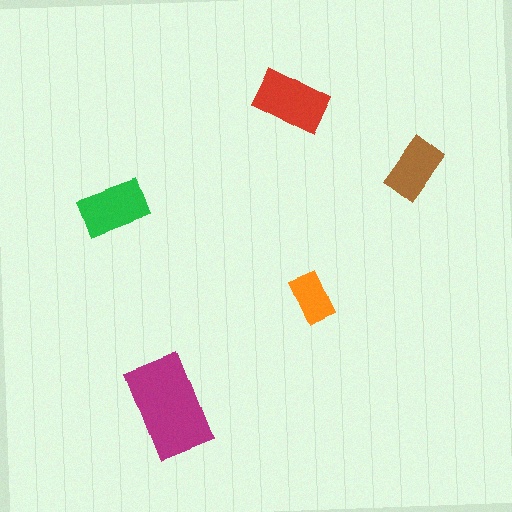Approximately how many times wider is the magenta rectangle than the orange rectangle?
About 2 times wider.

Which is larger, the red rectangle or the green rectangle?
The red one.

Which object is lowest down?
The magenta rectangle is bottommost.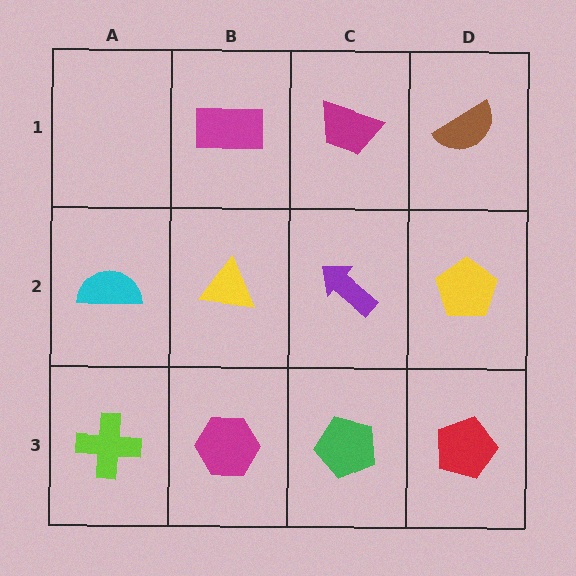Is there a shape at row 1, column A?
No, that cell is empty.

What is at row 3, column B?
A magenta hexagon.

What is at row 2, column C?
A purple arrow.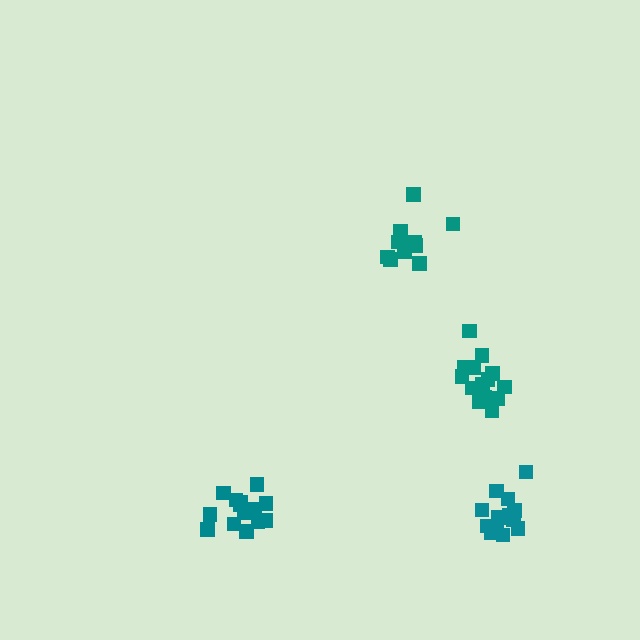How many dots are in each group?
Group 1: 12 dots, Group 2: 15 dots, Group 3: 13 dots, Group 4: 14 dots (54 total).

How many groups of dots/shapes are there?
There are 4 groups.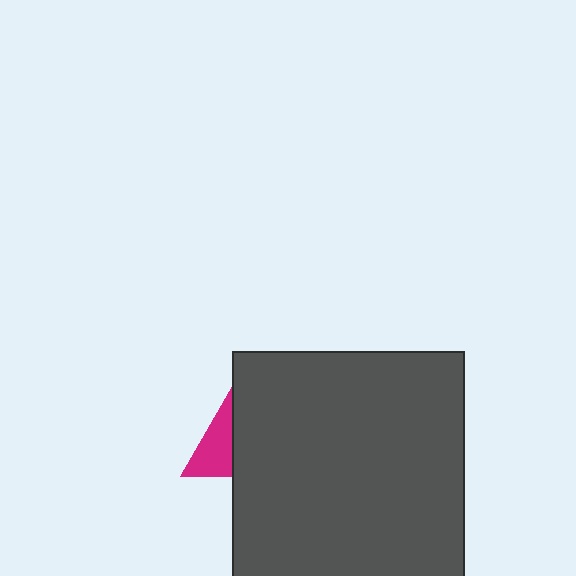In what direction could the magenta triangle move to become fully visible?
The magenta triangle could move left. That would shift it out from behind the dark gray square entirely.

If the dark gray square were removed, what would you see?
You would see the complete magenta triangle.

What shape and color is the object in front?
The object in front is a dark gray square.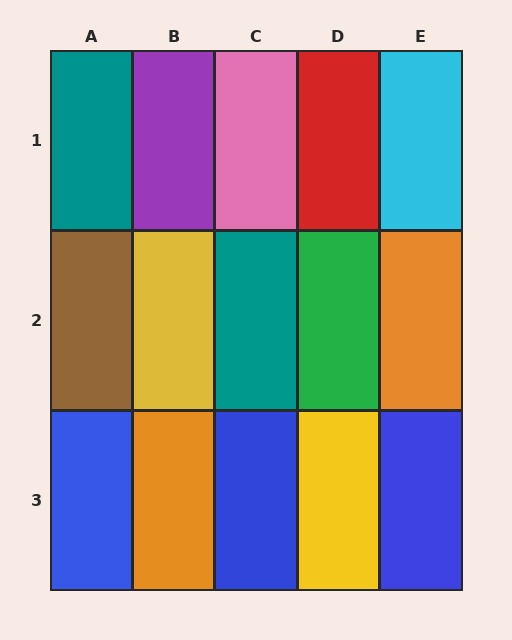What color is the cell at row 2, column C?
Teal.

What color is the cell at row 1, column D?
Red.